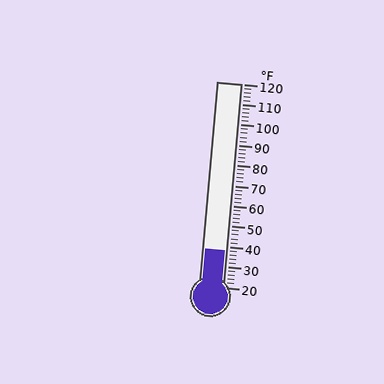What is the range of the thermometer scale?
The thermometer scale ranges from 20°F to 120°F.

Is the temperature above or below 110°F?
The temperature is below 110°F.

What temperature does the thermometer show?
The thermometer shows approximately 38°F.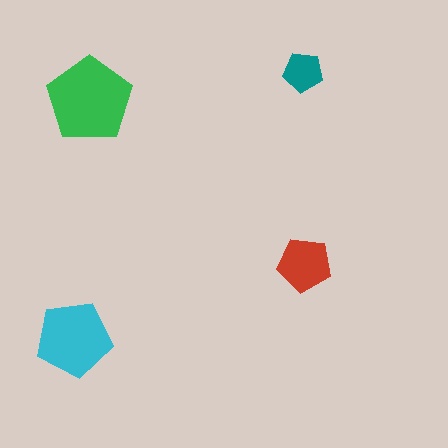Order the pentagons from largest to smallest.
the green one, the cyan one, the red one, the teal one.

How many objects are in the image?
There are 4 objects in the image.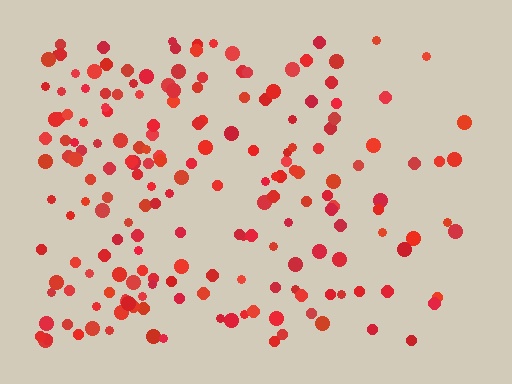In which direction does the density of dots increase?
From right to left, with the left side densest.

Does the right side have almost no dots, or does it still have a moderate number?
Still a moderate number, just noticeably fewer than the left.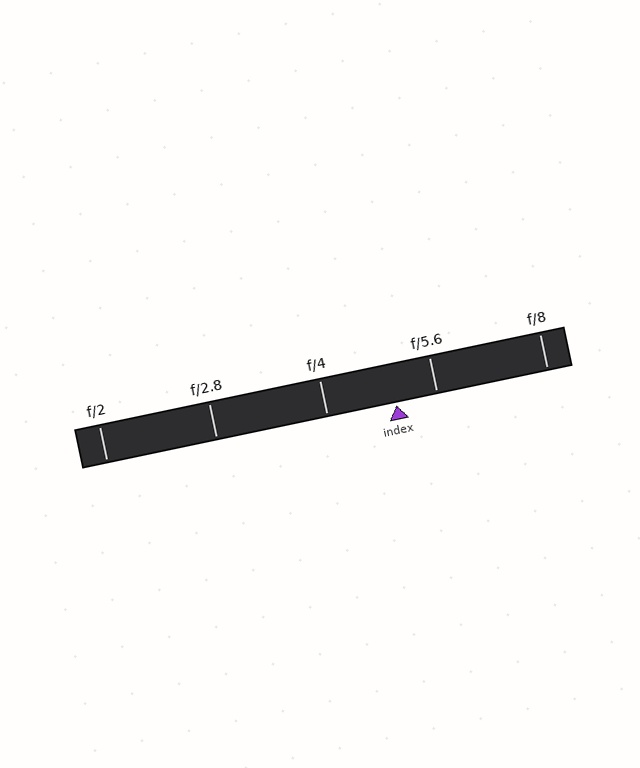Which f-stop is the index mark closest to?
The index mark is closest to f/5.6.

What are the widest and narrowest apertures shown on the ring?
The widest aperture shown is f/2 and the narrowest is f/8.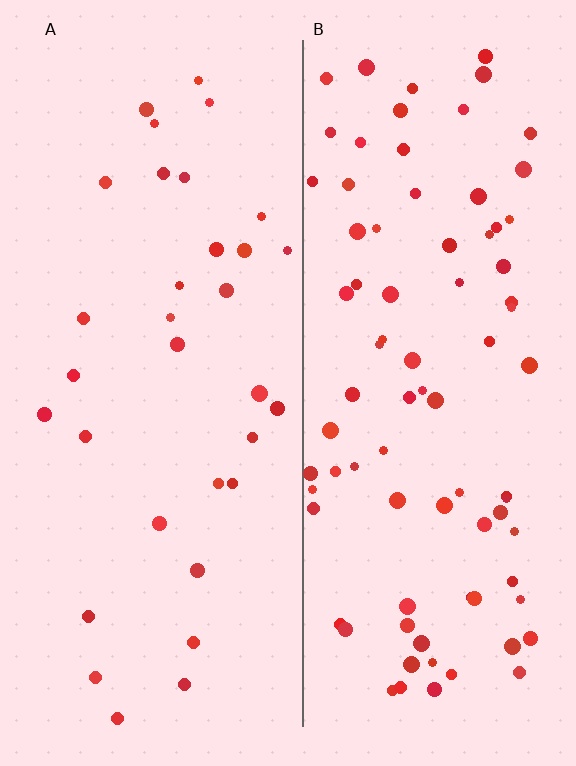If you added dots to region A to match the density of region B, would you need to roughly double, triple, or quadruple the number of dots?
Approximately triple.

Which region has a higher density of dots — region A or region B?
B (the right).